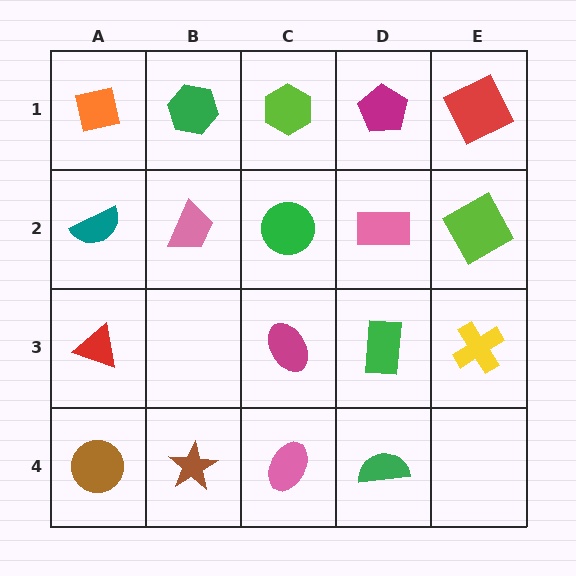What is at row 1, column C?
A lime hexagon.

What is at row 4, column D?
A green semicircle.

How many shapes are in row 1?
5 shapes.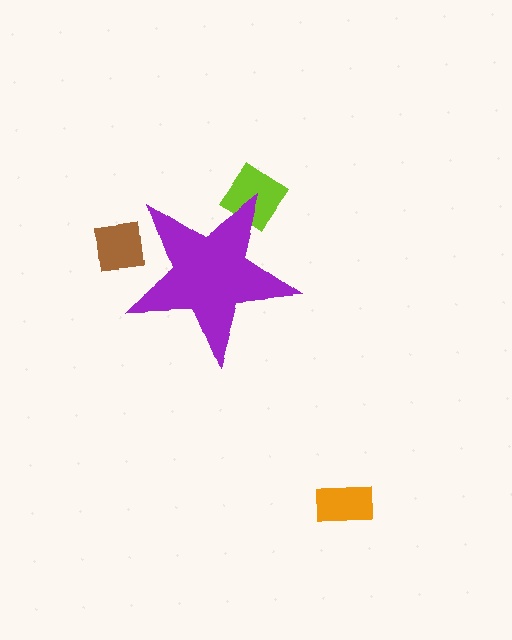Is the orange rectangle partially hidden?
No, the orange rectangle is fully visible.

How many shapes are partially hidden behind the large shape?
2 shapes are partially hidden.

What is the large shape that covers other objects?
A purple star.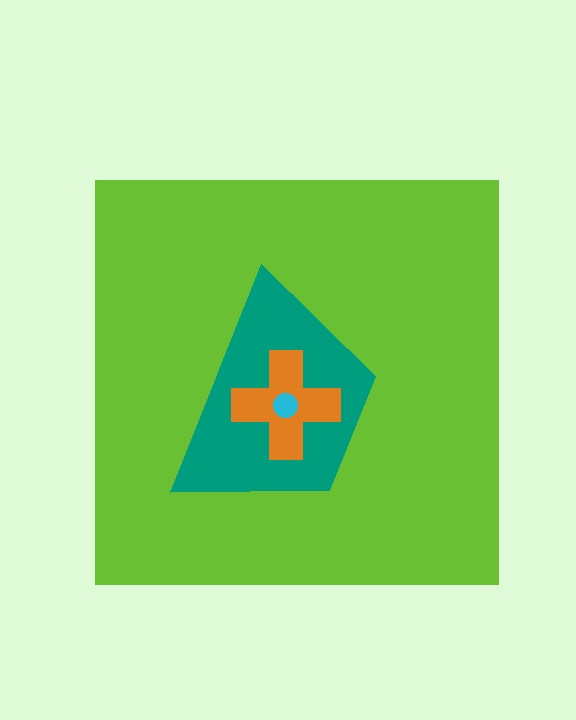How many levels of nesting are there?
4.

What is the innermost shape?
The cyan circle.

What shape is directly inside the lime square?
The teal trapezoid.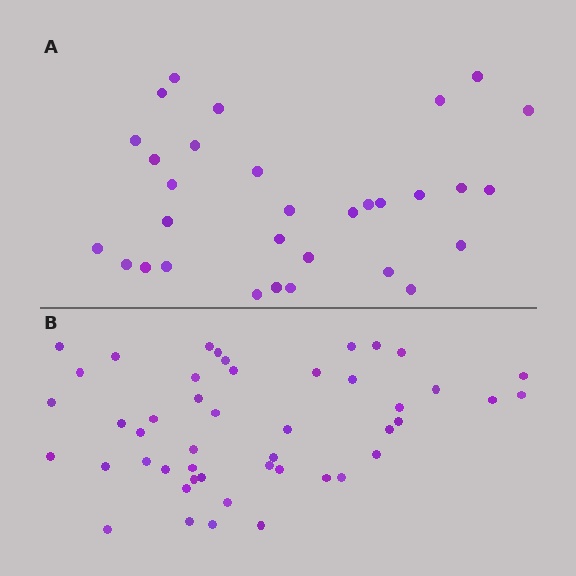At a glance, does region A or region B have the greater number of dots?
Region B (the bottom region) has more dots.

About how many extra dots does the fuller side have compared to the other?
Region B has approximately 15 more dots than region A.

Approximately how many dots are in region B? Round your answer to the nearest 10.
About 50 dots. (The exact count is 47, which rounds to 50.)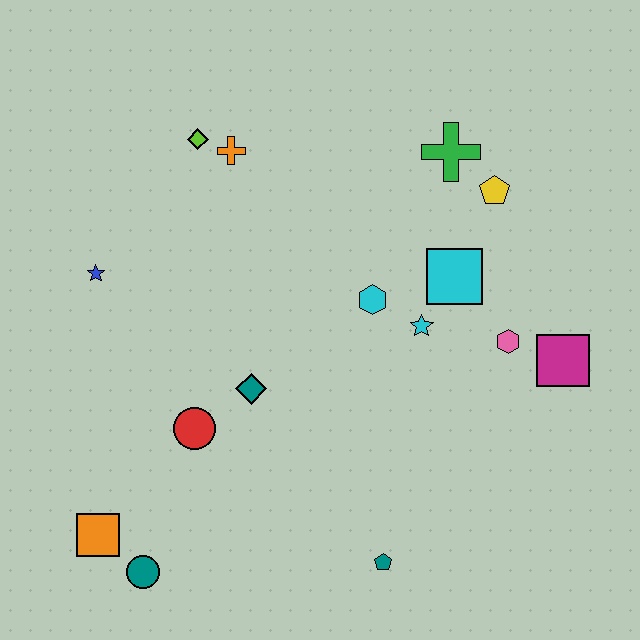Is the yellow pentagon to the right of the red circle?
Yes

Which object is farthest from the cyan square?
The orange square is farthest from the cyan square.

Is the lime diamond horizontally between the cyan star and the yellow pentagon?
No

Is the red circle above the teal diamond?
No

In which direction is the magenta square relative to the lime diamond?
The magenta square is to the right of the lime diamond.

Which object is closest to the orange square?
The teal circle is closest to the orange square.